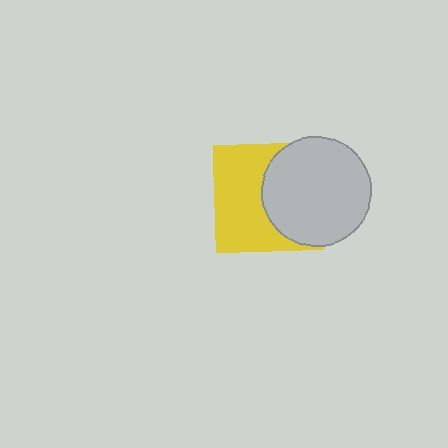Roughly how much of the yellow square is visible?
About half of it is visible (roughly 54%).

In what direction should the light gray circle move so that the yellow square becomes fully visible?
The light gray circle should move right. That is the shortest direction to clear the overlap and leave the yellow square fully visible.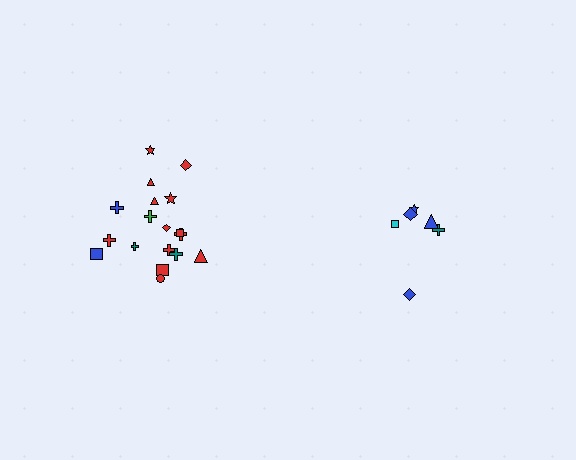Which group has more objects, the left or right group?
The left group.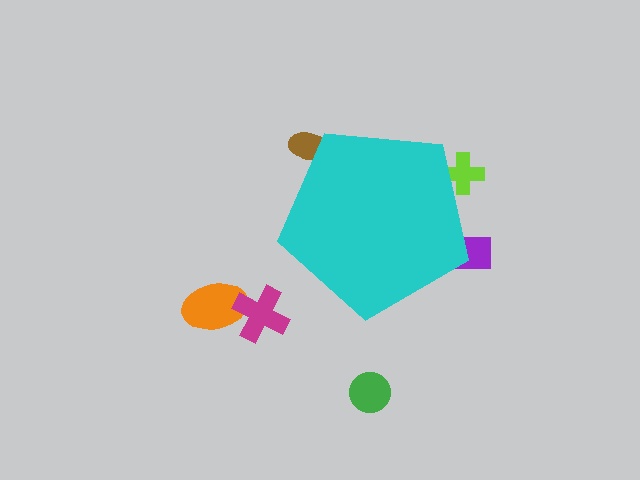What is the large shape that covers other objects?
A cyan pentagon.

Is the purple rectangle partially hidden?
Yes, the purple rectangle is partially hidden behind the cyan pentagon.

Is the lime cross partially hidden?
Yes, the lime cross is partially hidden behind the cyan pentagon.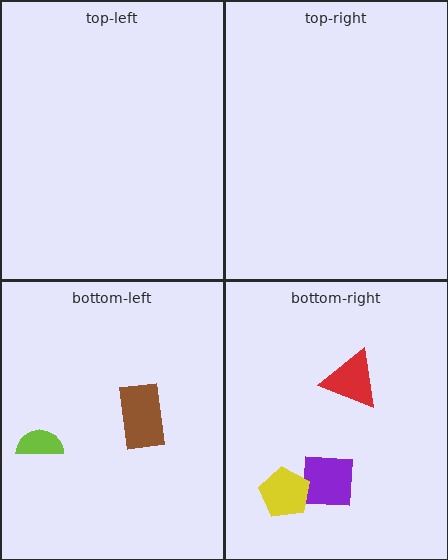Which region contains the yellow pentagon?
The bottom-right region.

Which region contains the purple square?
The bottom-right region.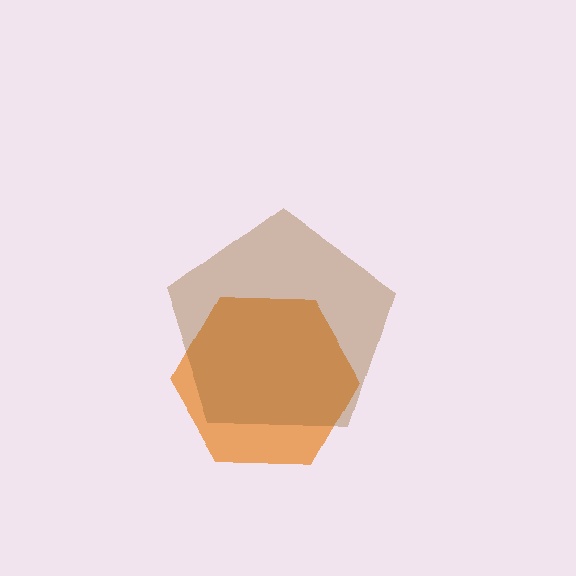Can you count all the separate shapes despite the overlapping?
Yes, there are 2 separate shapes.